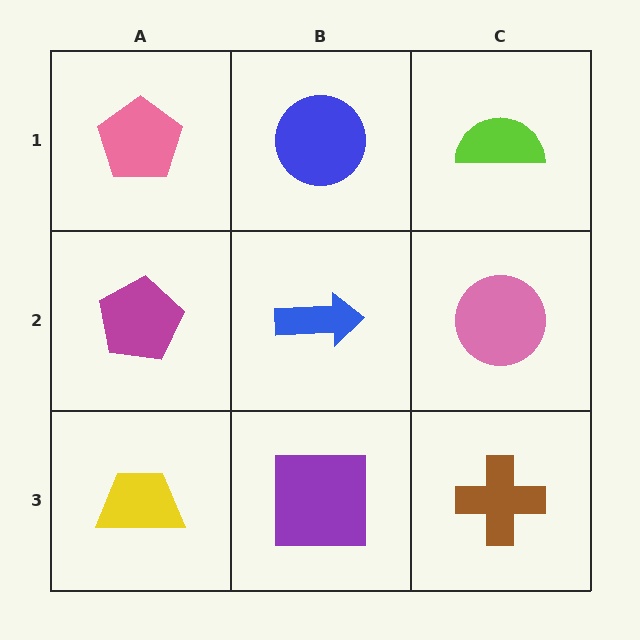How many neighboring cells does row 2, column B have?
4.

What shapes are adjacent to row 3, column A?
A magenta pentagon (row 2, column A), a purple square (row 3, column B).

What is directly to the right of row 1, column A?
A blue circle.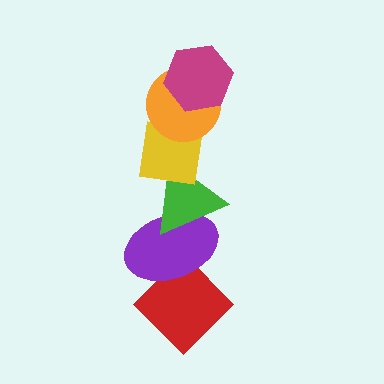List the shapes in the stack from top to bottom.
From top to bottom: the magenta hexagon, the orange circle, the yellow square, the green triangle, the purple ellipse, the red diamond.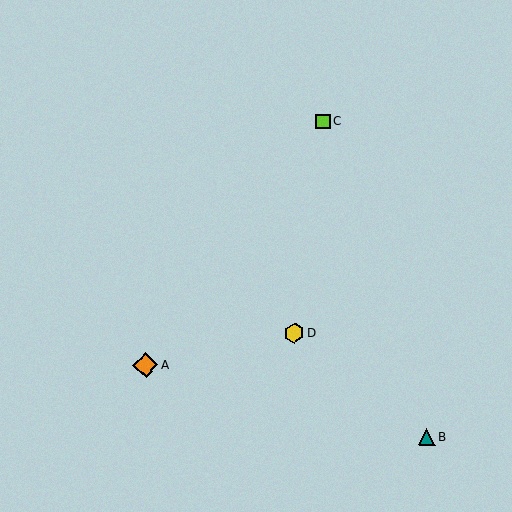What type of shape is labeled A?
Shape A is an orange diamond.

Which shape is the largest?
The orange diamond (labeled A) is the largest.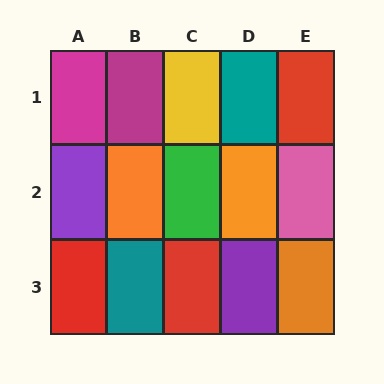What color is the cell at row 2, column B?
Orange.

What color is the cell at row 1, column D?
Teal.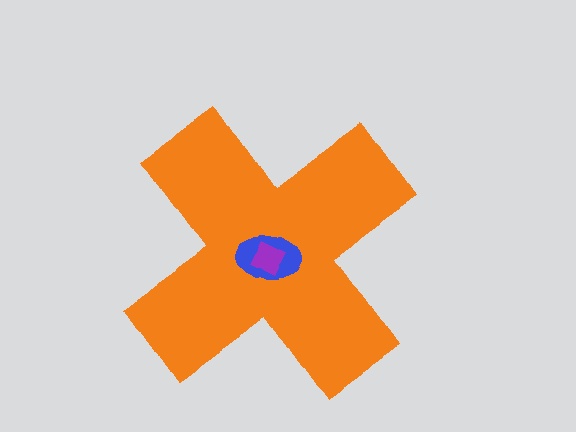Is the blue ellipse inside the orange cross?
Yes.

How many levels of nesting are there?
3.